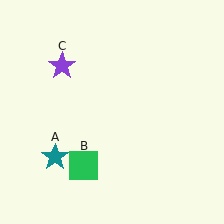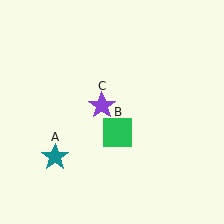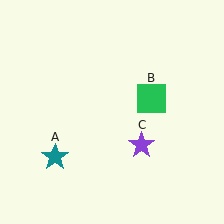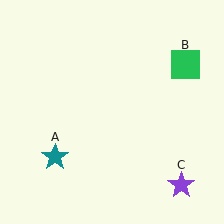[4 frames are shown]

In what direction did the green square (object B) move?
The green square (object B) moved up and to the right.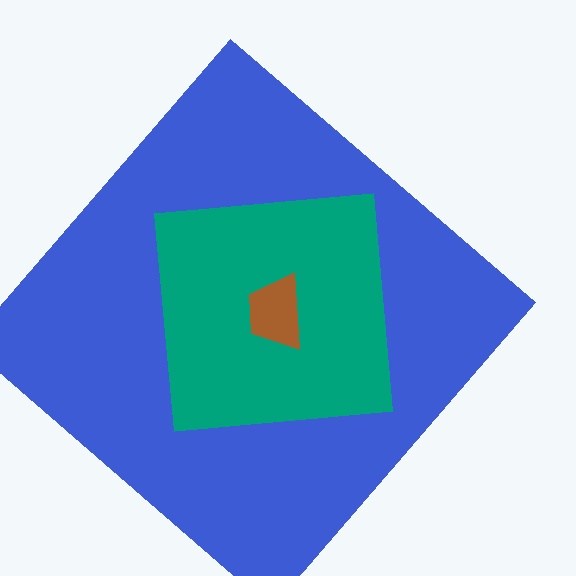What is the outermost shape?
The blue diamond.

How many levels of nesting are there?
3.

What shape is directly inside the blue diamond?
The teal square.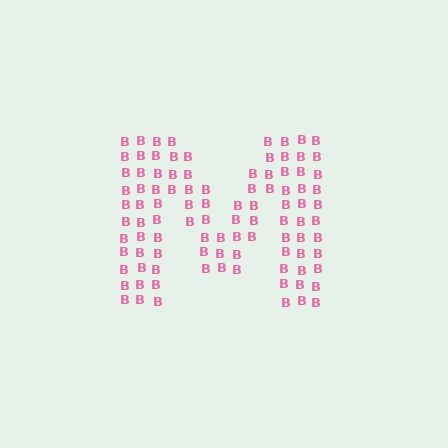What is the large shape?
The large shape is the letter M.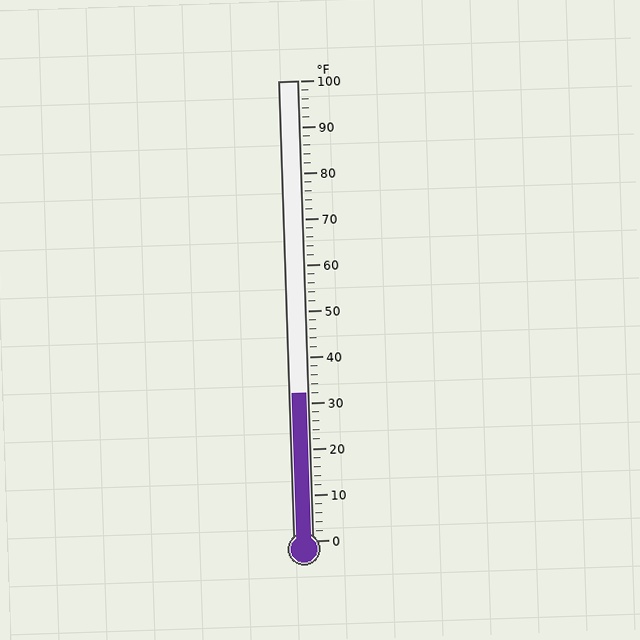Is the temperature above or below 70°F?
The temperature is below 70°F.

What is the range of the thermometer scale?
The thermometer scale ranges from 0°F to 100°F.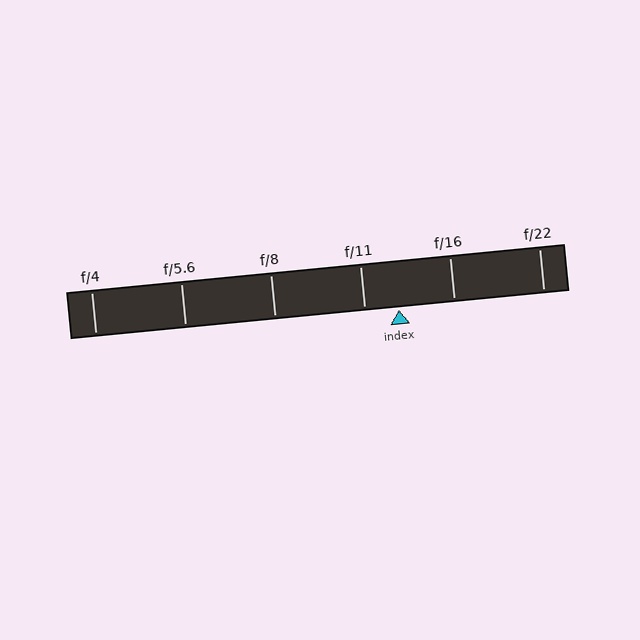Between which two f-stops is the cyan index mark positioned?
The index mark is between f/11 and f/16.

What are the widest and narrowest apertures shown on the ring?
The widest aperture shown is f/4 and the narrowest is f/22.